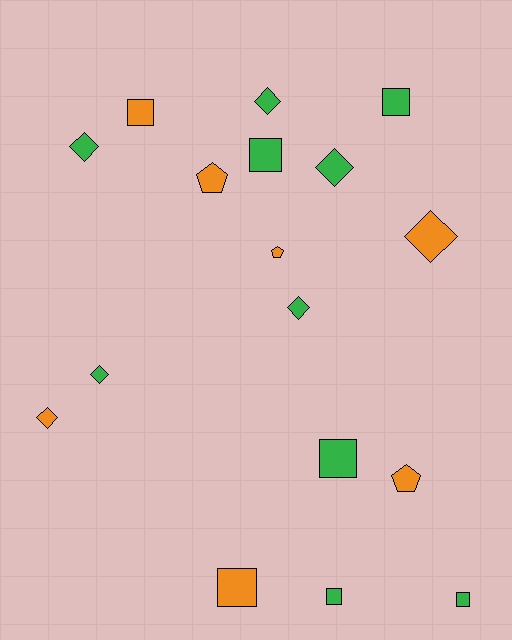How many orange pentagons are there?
There are 3 orange pentagons.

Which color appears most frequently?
Green, with 10 objects.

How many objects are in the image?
There are 17 objects.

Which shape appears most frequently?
Diamond, with 7 objects.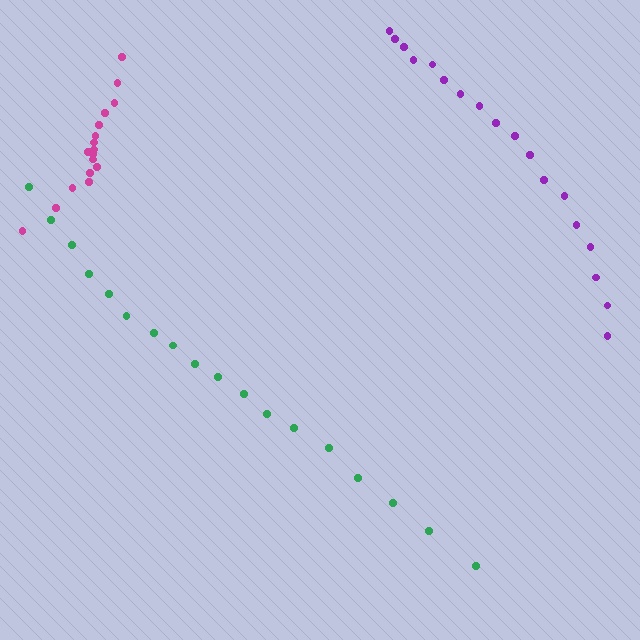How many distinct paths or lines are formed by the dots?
There are 3 distinct paths.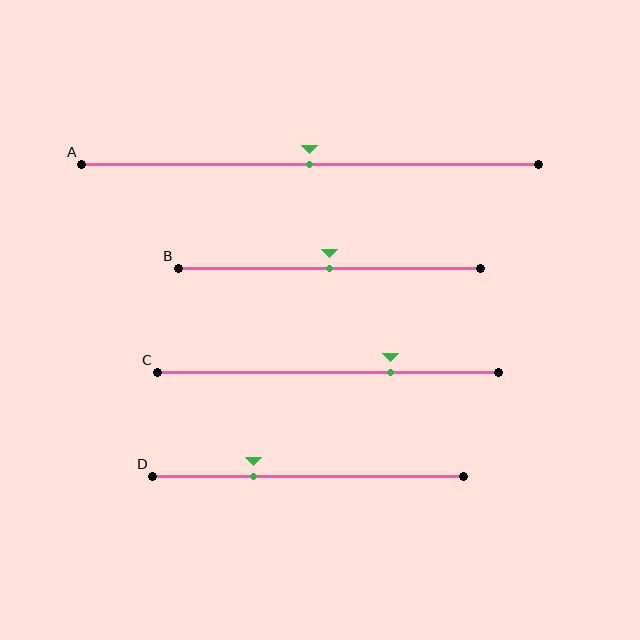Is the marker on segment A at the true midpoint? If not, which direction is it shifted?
Yes, the marker on segment A is at the true midpoint.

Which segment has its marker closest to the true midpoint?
Segment A has its marker closest to the true midpoint.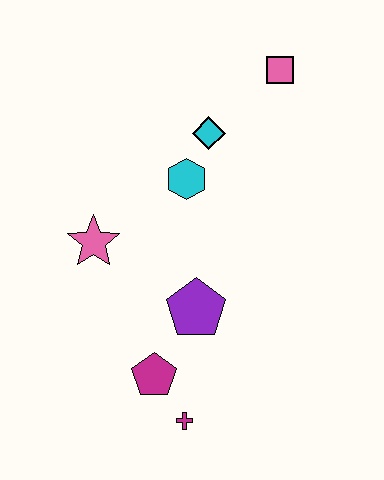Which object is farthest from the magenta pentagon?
The pink square is farthest from the magenta pentagon.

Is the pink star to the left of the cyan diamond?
Yes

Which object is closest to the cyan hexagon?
The cyan diamond is closest to the cyan hexagon.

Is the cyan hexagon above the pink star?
Yes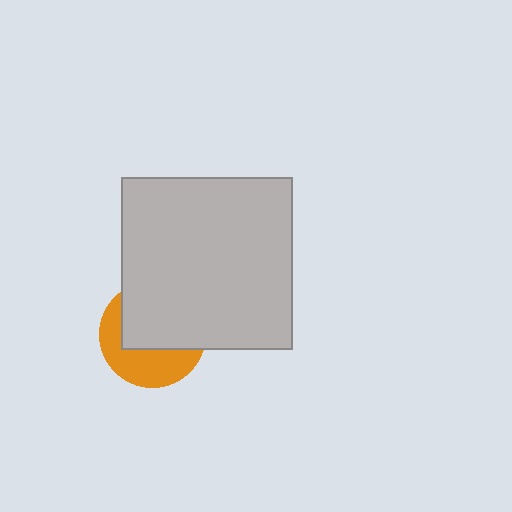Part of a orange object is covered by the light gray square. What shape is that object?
It is a circle.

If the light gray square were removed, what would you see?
You would see the complete orange circle.